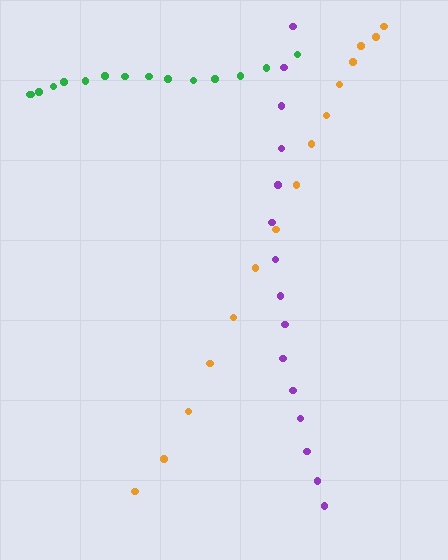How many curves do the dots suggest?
There are 3 distinct paths.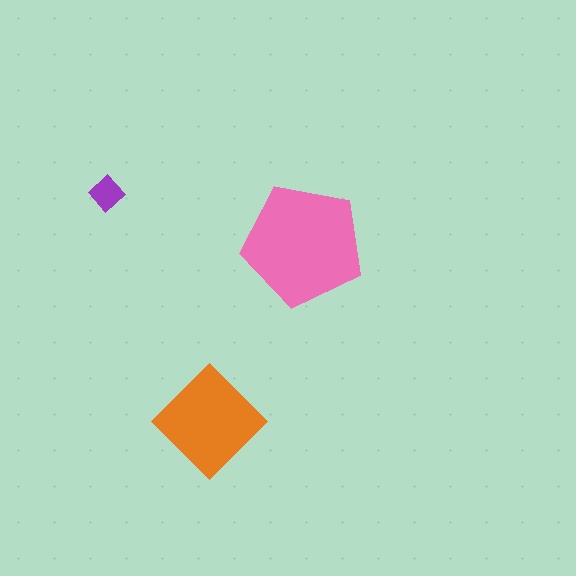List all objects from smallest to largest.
The purple diamond, the orange diamond, the pink pentagon.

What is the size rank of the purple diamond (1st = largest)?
3rd.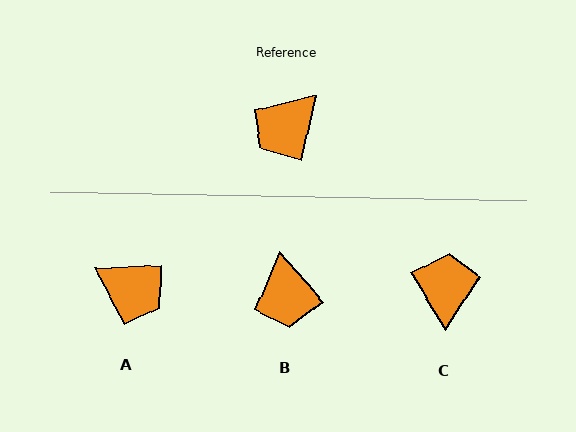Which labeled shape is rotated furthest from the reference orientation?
C, about 136 degrees away.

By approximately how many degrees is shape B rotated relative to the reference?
Approximately 54 degrees counter-clockwise.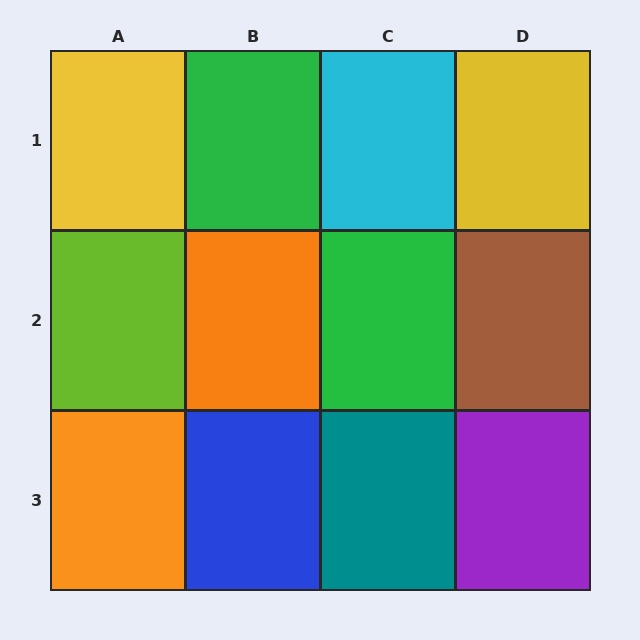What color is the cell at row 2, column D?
Brown.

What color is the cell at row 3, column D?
Purple.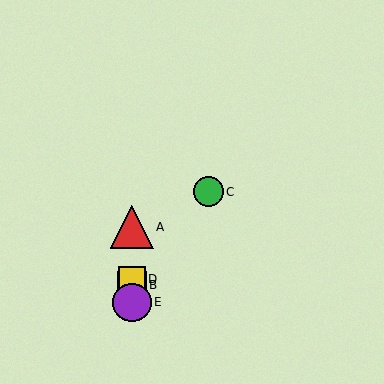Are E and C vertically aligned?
No, E is at x≈132 and C is at x≈208.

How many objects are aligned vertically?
4 objects (A, B, D, E) are aligned vertically.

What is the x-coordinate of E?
Object E is at x≈132.